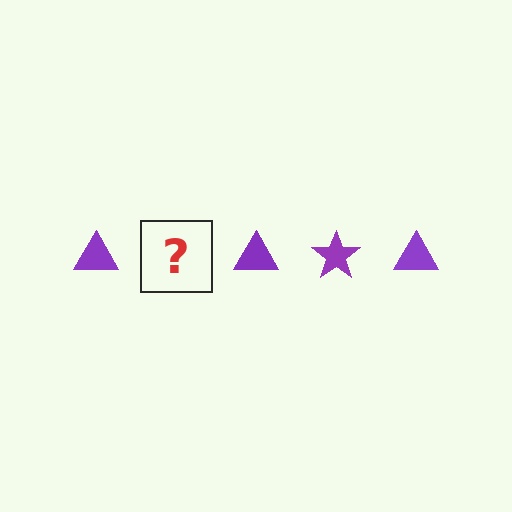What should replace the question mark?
The question mark should be replaced with a purple star.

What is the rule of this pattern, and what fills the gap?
The rule is that the pattern cycles through triangle, star shapes in purple. The gap should be filled with a purple star.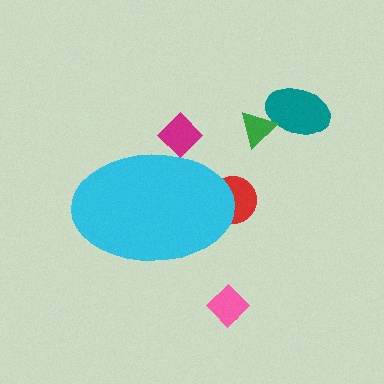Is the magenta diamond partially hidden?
Yes, the magenta diamond is partially hidden behind the cyan ellipse.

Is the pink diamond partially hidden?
No, the pink diamond is fully visible.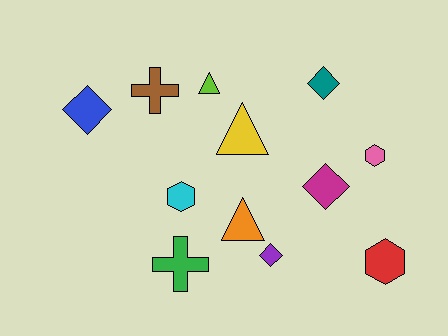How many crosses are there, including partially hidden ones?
There are 2 crosses.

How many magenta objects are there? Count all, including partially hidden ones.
There is 1 magenta object.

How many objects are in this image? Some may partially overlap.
There are 12 objects.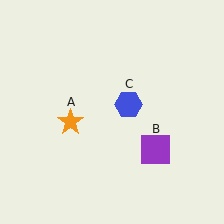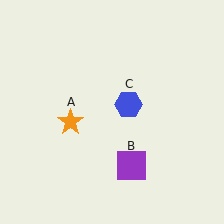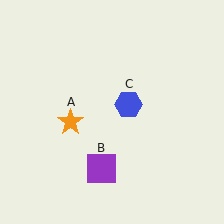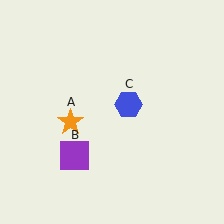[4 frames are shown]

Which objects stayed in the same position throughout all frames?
Orange star (object A) and blue hexagon (object C) remained stationary.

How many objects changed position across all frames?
1 object changed position: purple square (object B).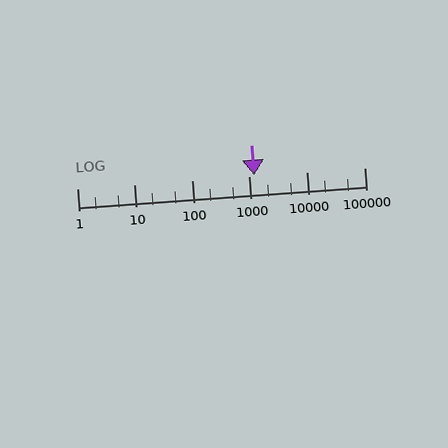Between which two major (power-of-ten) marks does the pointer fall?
The pointer is between 1000 and 10000.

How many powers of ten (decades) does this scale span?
The scale spans 5 decades, from 1 to 100000.